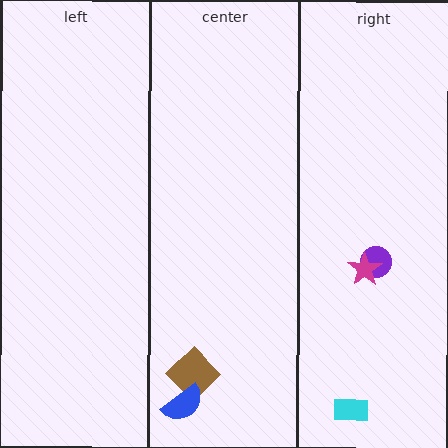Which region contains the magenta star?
The right region.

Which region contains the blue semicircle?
The center region.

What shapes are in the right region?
The cyan rectangle, the purple circle, the magenta star.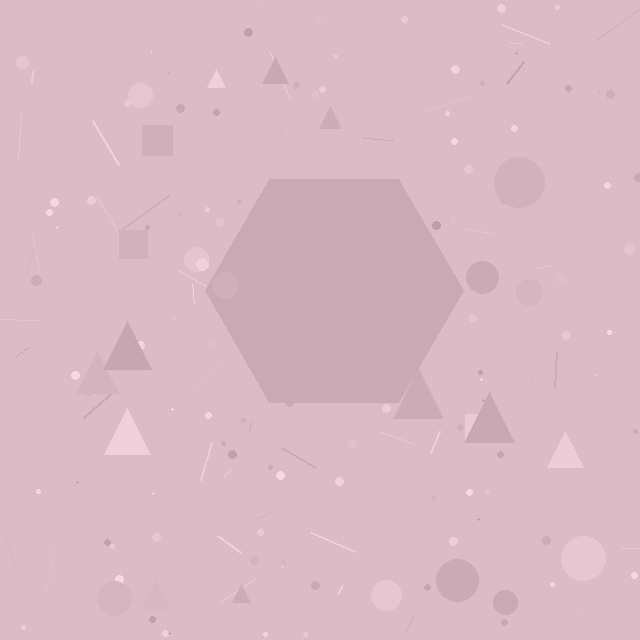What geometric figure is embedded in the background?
A hexagon is embedded in the background.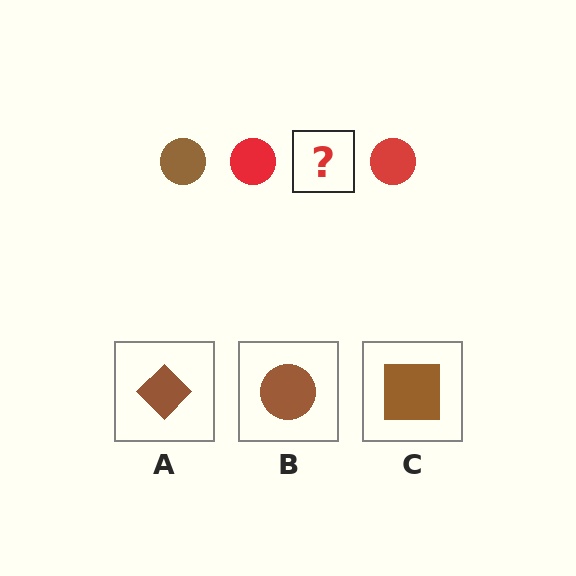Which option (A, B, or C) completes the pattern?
B.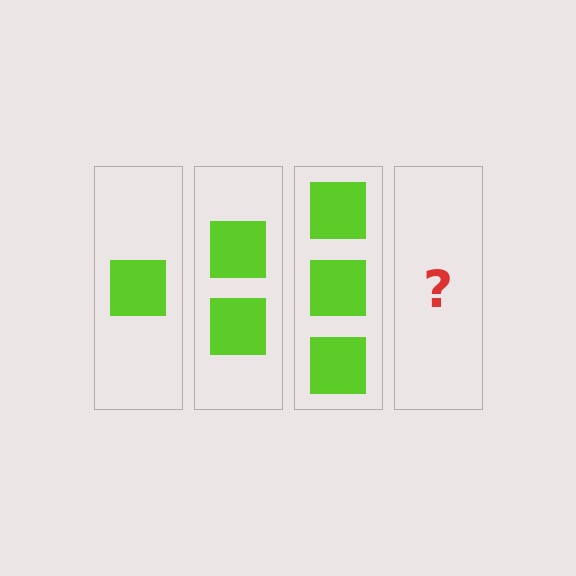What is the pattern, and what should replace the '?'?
The pattern is that each step adds one more square. The '?' should be 4 squares.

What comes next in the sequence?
The next element should be 4 squares.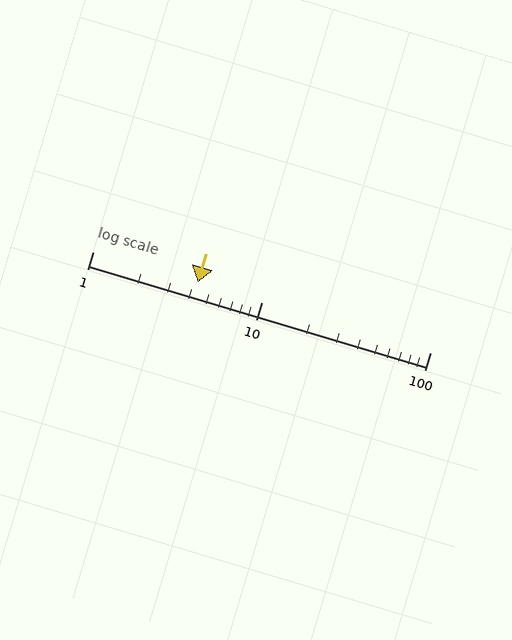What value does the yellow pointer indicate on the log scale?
The pointer indicates approximately 4.2.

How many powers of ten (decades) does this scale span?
The scale spans 2 decades, from 1 to 100.